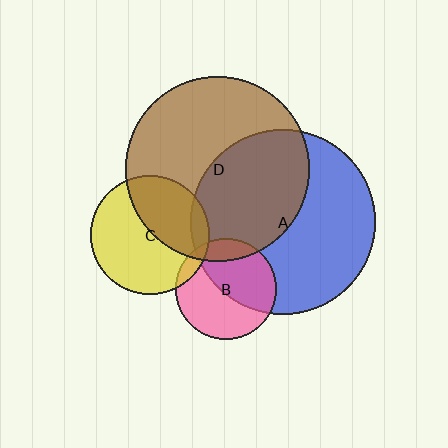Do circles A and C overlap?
Yes.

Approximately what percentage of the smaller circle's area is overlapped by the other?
Approximately 10%.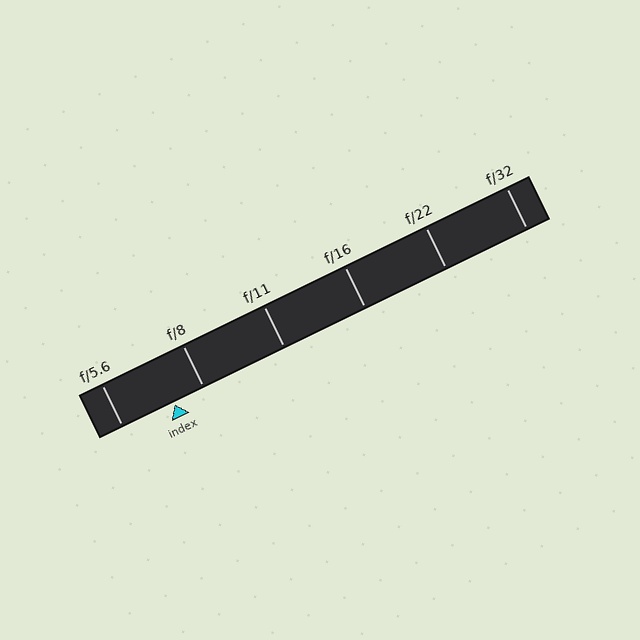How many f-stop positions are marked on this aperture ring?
There are 6 f-stop positions marked.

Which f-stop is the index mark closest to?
The index mark is closest to f/8.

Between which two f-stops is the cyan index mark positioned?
The index mark is between f/5.6 and f/8.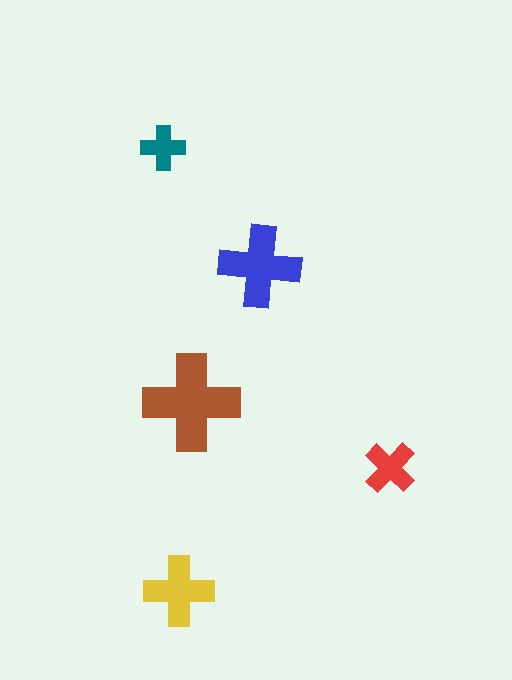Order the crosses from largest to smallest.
the brown one, the blue one, the yellow one, the red one, the teal one.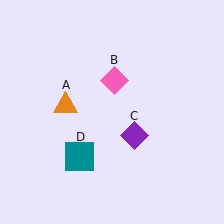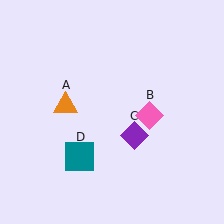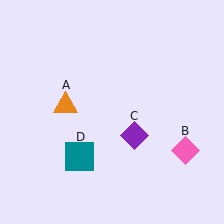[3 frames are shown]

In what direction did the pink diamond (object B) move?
The pink diamond (object B) moved down and to the right.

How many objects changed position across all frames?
1 object changed position: pink diamond (object B).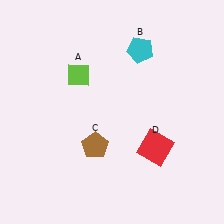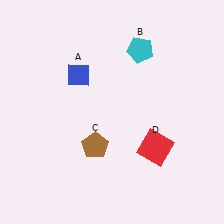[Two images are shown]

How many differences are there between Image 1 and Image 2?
There is 1 difference between the two images.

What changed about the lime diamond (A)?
In Image 1, A is lime. In Image 2, it changed to blue.